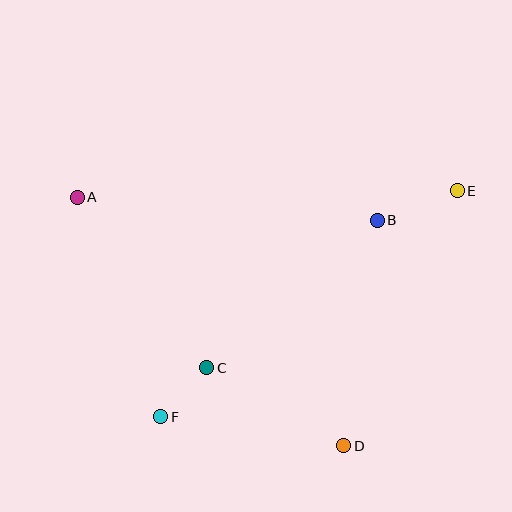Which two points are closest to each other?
Points C and F are closest to each other.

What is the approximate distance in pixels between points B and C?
The distance between B and C is approximately 225 pixels.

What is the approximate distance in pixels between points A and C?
The distance between A and C is approximately 214 pixels.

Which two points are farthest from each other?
Points A and E are farthest from each other.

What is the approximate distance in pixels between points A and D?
The distance between A and D is approximately 364 pixels.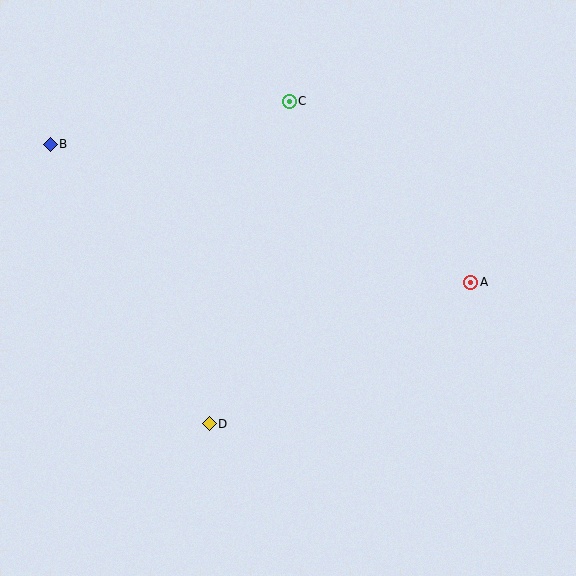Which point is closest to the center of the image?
Point D at (209, 424) is closest to the center.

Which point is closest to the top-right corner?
Point A is closest to the top-right corner.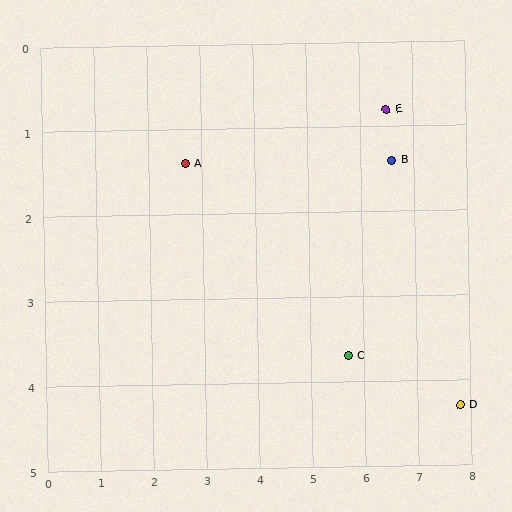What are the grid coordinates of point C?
Point C is at approximately (5.7, 3.7).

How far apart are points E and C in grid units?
Points E and C are about 3.0 grid units apart.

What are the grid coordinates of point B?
Point B is at approximately (6.6, 1.4).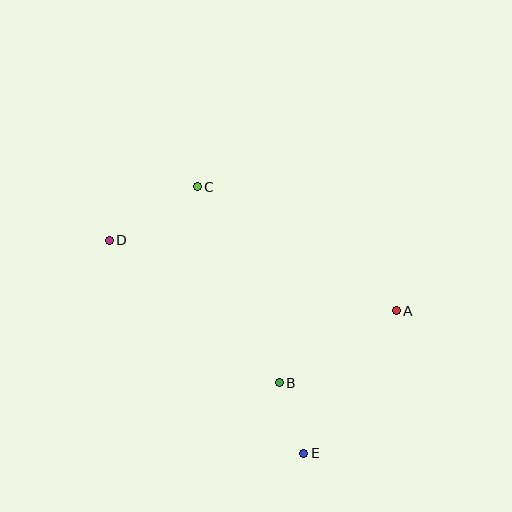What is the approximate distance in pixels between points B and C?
The distance between B and C is approximately 212 pixels.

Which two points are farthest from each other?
Points A and D are farthest from each other.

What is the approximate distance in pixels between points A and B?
The distance between A and B is approximately 137 pixels.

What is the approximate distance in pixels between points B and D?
The distance between B and D is approximately 222 pixels.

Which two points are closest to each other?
Points B and E are closest to each other.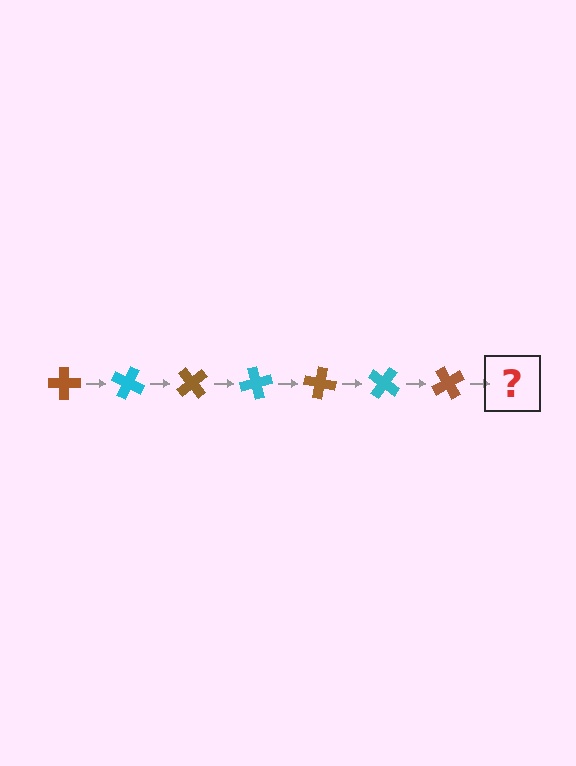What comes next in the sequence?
The next element should be a cyan cross, rotated 175 degrees from the start.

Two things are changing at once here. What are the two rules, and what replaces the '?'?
The two rules are that it rotates 25 degrees each step and the color cycles through brown and cyan. The '?' should be a cyan cross, rotated 175 degrees from the start.